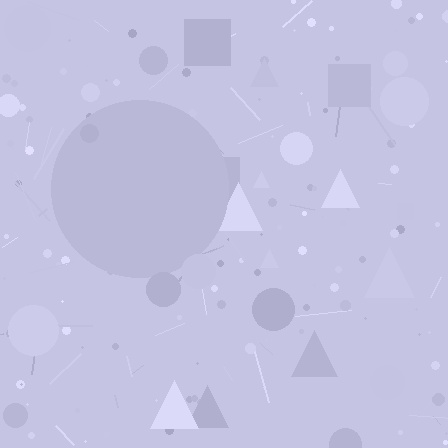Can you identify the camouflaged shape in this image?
The camouflaged shape is a circle.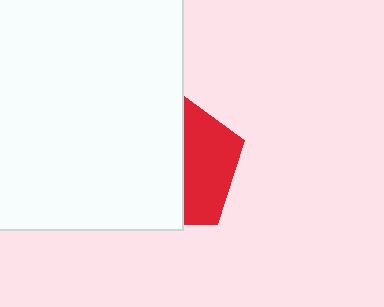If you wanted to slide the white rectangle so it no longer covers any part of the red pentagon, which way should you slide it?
Slide it left — that is the most direct way to separate the two shapes.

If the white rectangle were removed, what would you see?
You would see the complete red pentagon.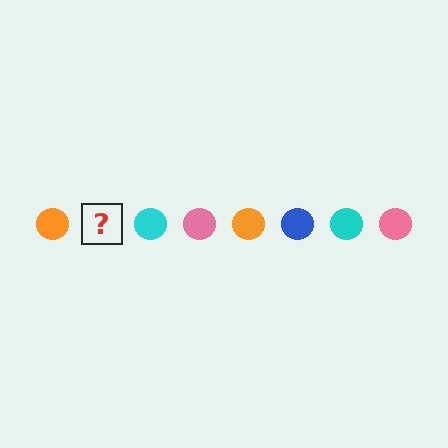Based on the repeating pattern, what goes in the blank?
The blank should be a blue circle.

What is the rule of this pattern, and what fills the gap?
The rule is that the pattern cycles through orange, blue, cyan, pink circles. The gap should be filled with a blue circle.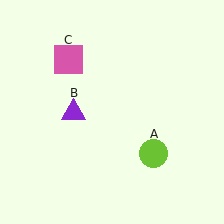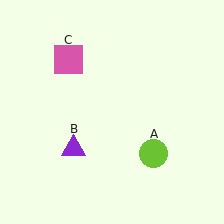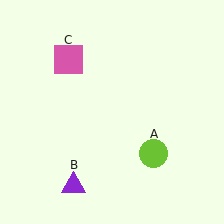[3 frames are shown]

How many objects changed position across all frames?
1 object changed position: purple triangle (object B).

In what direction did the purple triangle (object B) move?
The purple triangle (object B) moved down.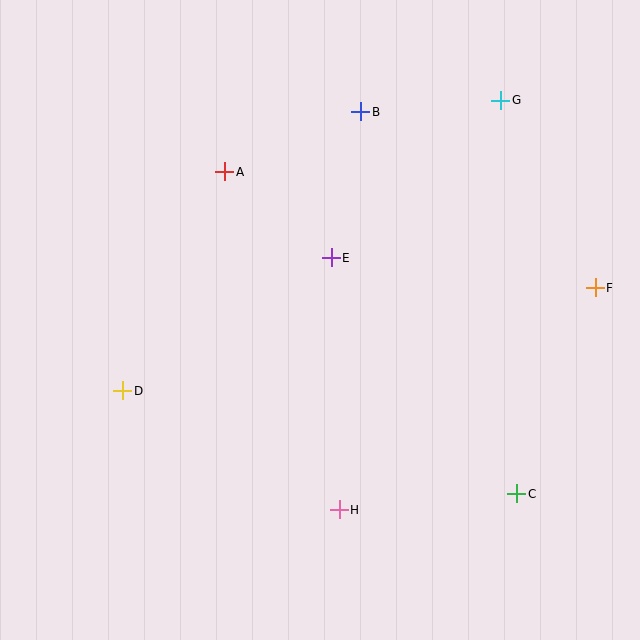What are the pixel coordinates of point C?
Point C is at (517, 494).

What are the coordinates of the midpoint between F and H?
The midpoint between F and H is at (467, 399).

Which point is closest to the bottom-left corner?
Point D is closest to the bottom-left corner.